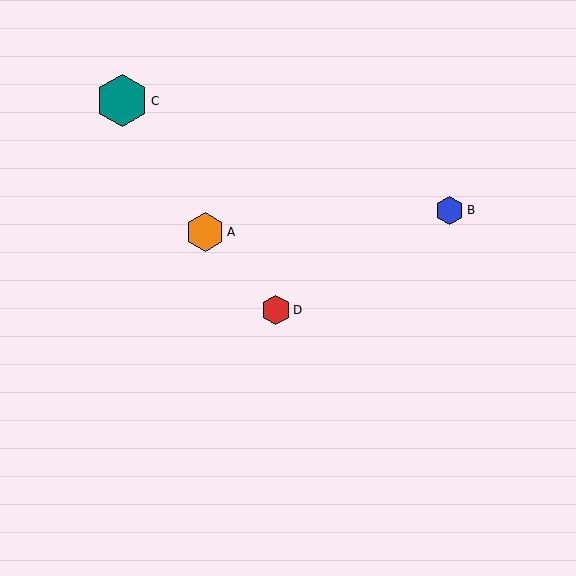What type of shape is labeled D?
Shape D is a red hexagon.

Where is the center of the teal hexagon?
The center of the teal hexagon is at (122, 101).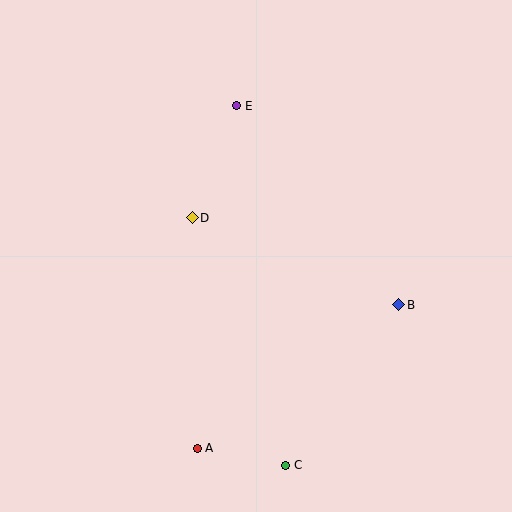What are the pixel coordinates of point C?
Point C is at (286, 465).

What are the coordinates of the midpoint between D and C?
The midpoint between D and C is at (239, 341).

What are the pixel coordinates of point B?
Point B is at (399, 305).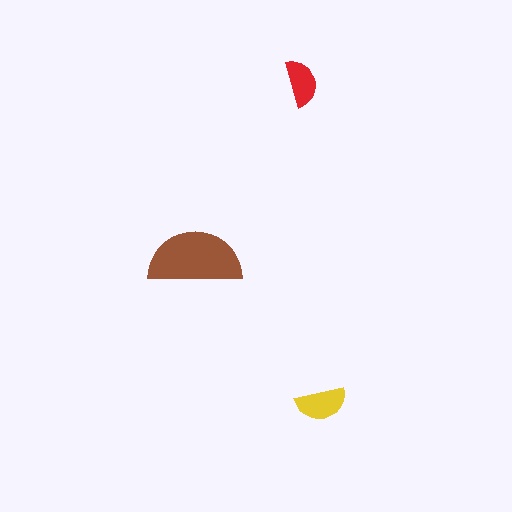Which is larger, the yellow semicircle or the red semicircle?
The yellow one.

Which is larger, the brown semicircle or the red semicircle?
The brown one.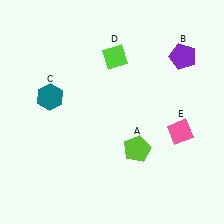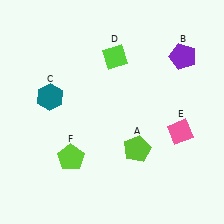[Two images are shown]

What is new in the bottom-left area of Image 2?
A lime pentagon (F) was added in the bottom-left area of Image 2.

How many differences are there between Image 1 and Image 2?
There is 1 difference between the two images.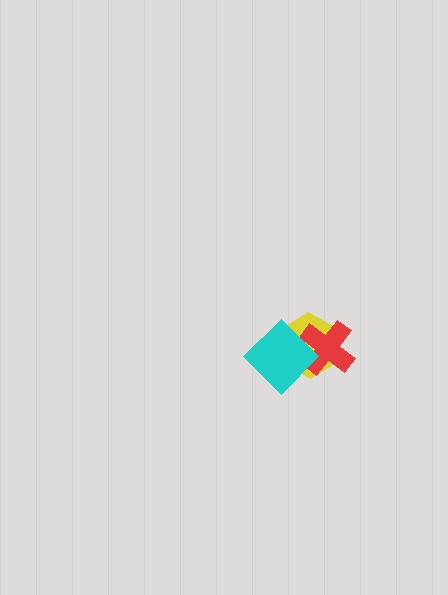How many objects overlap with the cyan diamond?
2 objects overlap with the cyan diamond.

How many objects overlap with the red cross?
2 objects overlap with the red cross.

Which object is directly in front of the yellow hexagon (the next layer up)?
The red cross is directly in front of the yellow hexagon.